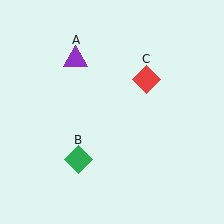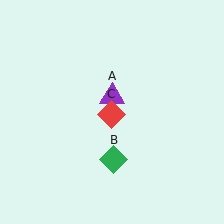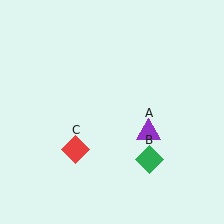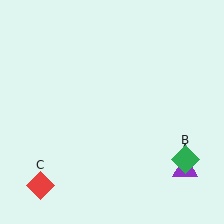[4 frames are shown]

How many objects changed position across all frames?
3 objects changed position: purple triangle (object A), green diamond (object B), red diamond (object C).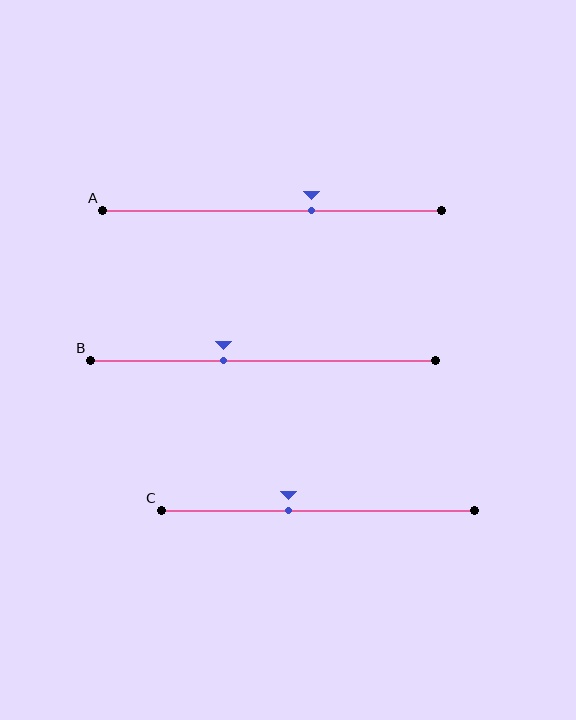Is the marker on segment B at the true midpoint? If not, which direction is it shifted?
No, the marker on segment B is shifted to the left by about 11% of the segment length.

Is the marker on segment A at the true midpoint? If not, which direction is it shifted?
No, the marker on segment A is shifted to the right by about 12% of the segment length.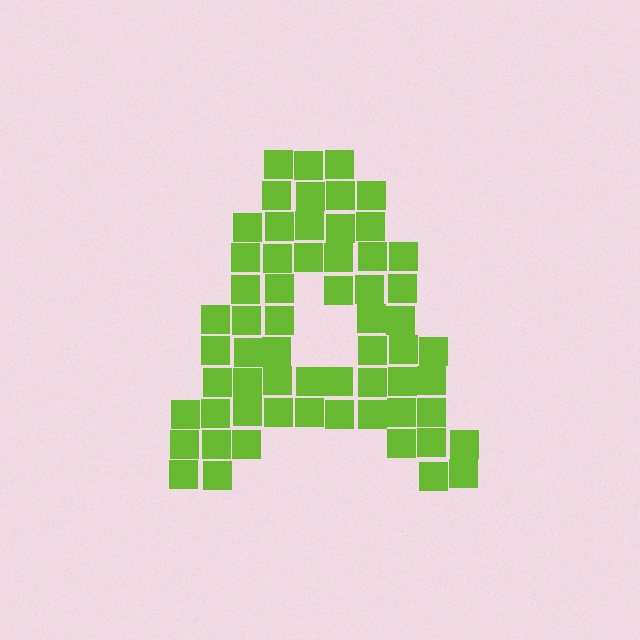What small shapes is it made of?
It is made of small squares.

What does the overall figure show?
The overall figure shows the letter A.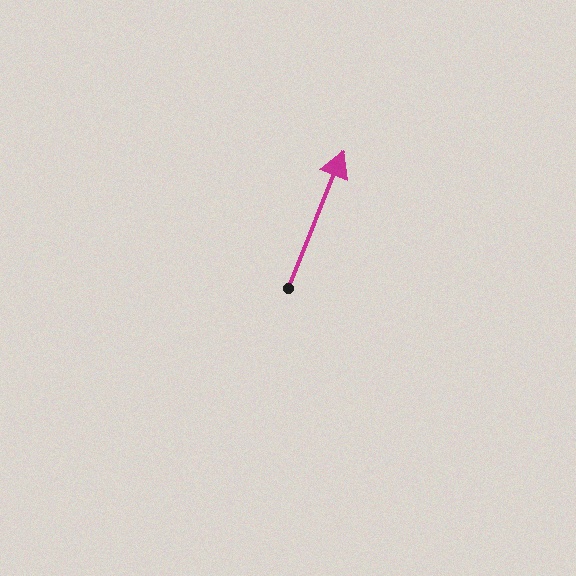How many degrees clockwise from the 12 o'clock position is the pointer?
Approximately 22 degrees.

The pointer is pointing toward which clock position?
Roughly 1 o'clock.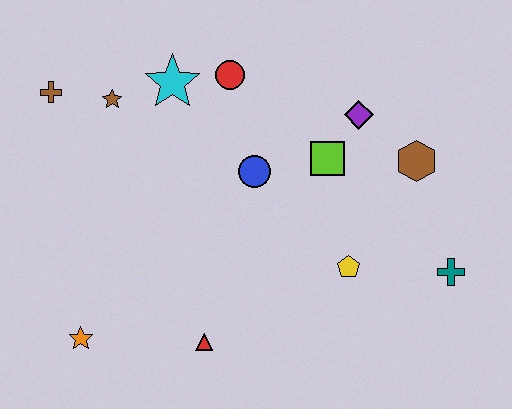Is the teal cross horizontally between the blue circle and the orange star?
No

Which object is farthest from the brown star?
The teal cross is farthest from the brown star.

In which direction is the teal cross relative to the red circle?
The teal cross is to the right of the red circle.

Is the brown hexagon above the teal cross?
Yes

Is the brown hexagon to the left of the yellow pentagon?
No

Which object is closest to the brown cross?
The brown star is closest to the brown cross.